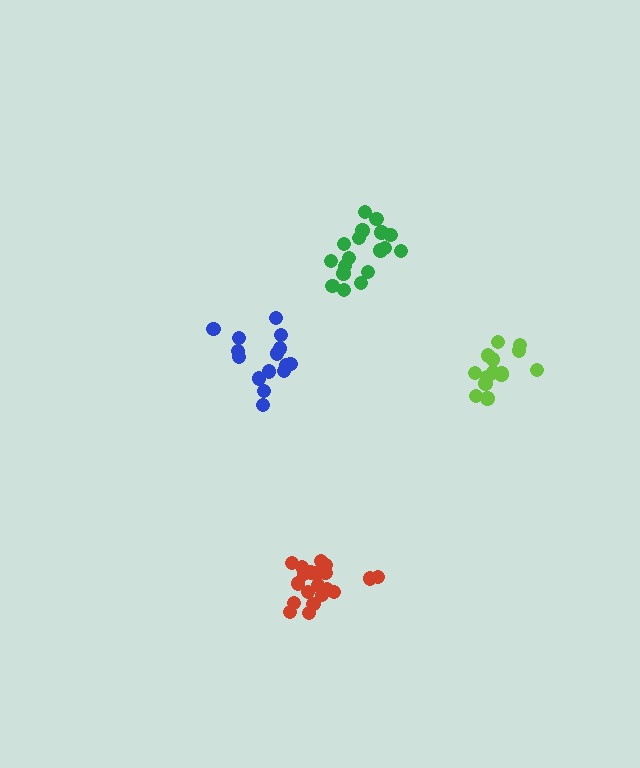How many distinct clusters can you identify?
There are 4 distinct clusters.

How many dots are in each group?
Group 1: 18 dots, Group 2: 15 dots, Group 3: 20 dots, Group 4: 14 dots (67 total).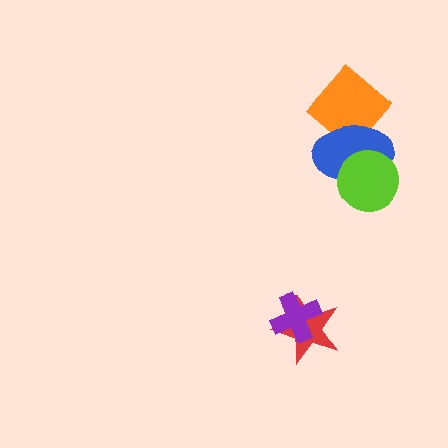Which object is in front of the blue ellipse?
The lime circle is in front of the blue ellipse.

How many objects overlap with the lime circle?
1 object overlaps with the lime circle.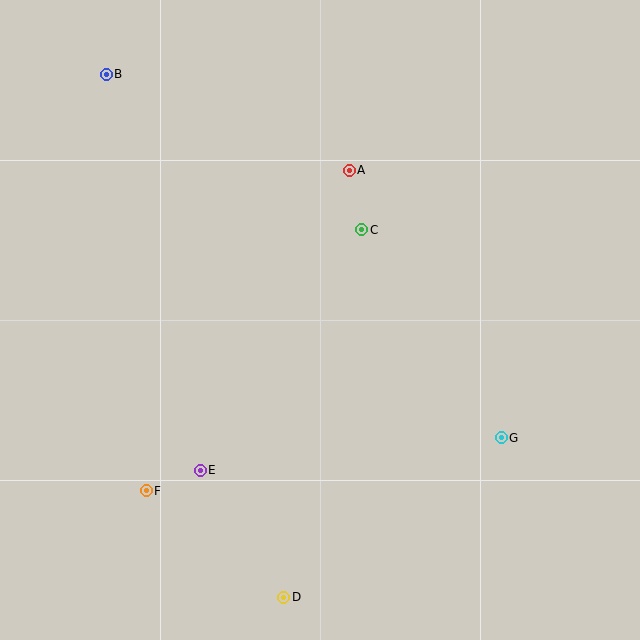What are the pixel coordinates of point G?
Point G is at (501, 438).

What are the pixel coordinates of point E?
Point E is at (200, 470).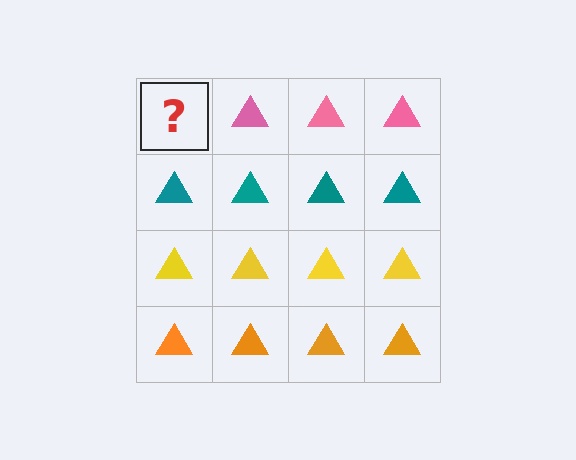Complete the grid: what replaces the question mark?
The question mark should be replaced with a pink triangle.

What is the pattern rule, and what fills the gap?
The rule is that each row has a consistent color. The gap should be filled with a pink triangle.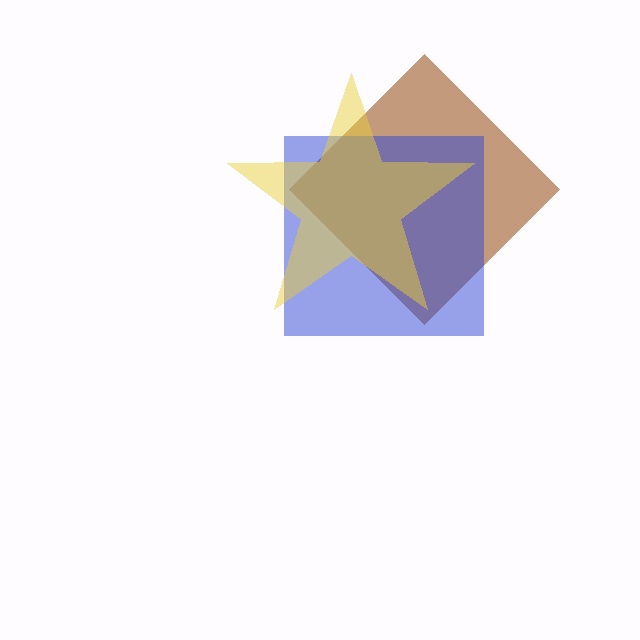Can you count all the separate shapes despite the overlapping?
Yes, there are 3 separate shapes.